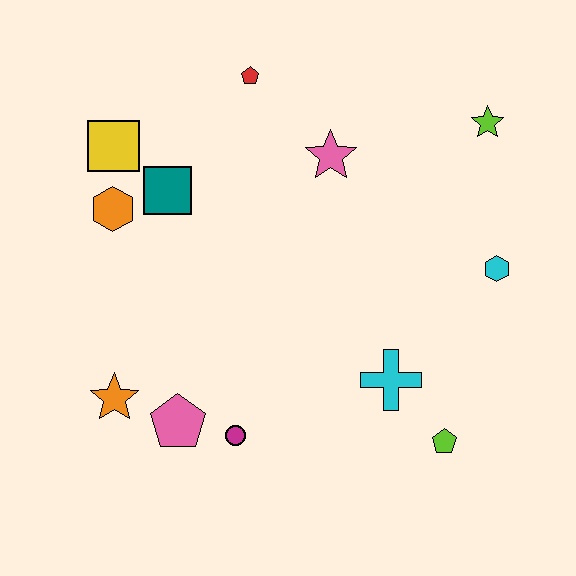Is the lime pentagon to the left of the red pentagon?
No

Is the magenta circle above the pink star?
No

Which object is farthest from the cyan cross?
The yellow square is farthest from the cyan cross.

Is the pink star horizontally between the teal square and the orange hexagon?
No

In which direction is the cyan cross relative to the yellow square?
The cyan cross is to the right of the yellow square.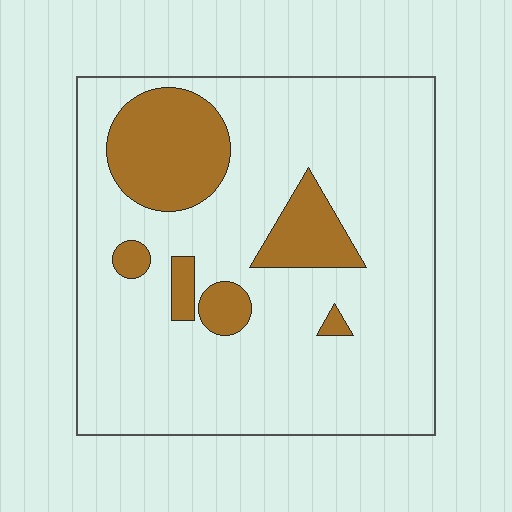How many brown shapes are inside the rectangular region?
6.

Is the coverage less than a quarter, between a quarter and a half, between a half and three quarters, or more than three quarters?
Less than a quarter.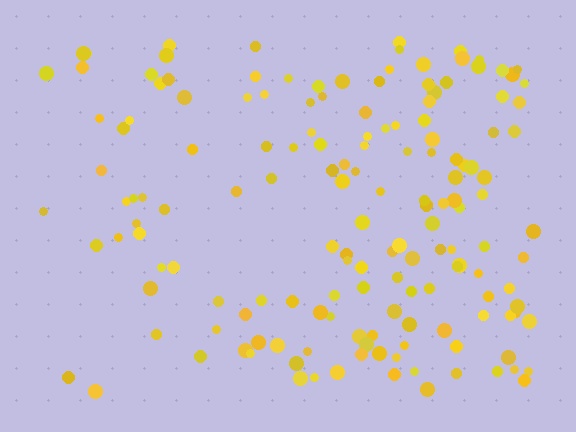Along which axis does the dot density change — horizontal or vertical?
Horizontal.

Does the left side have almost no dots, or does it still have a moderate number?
Still a moderate number, just noticeably fewer than the right.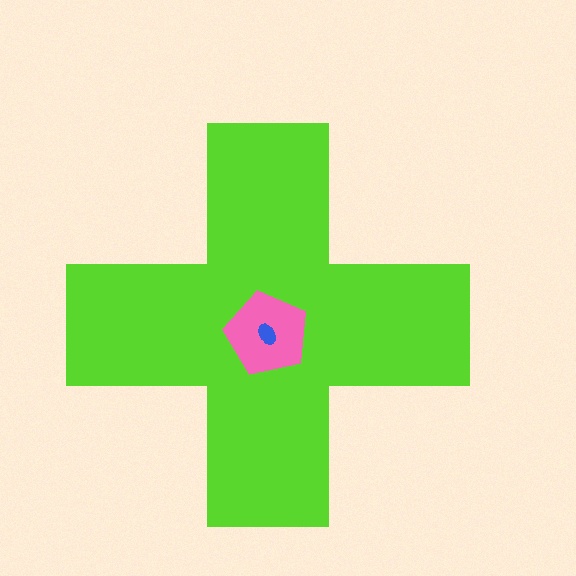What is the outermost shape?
The lime cross.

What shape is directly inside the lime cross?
The pink pentagon.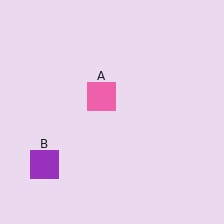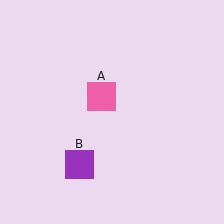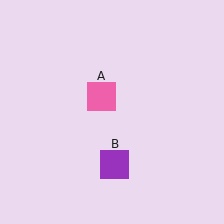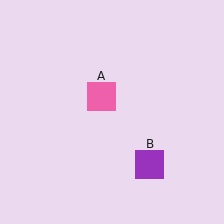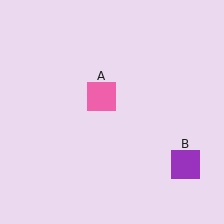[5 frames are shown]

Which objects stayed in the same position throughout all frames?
Pink square (object A) remained stationary.